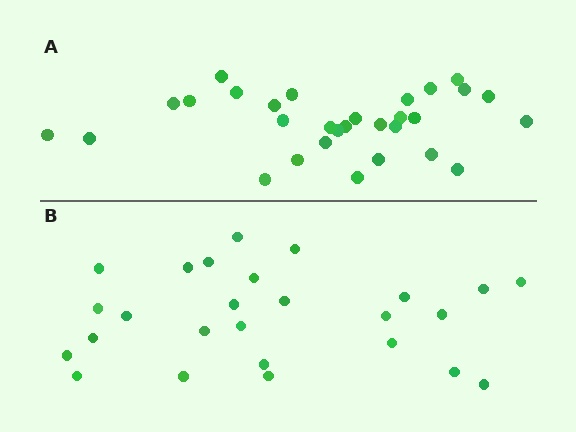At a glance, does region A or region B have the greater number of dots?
Region A (the top region) has more dots.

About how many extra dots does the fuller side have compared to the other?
Region A has about 4 more dots than region B.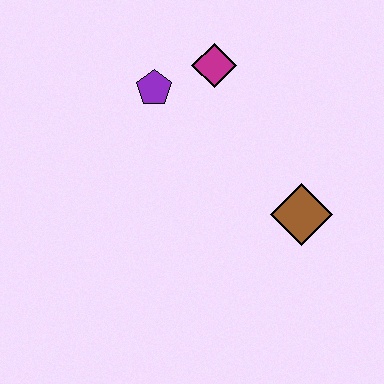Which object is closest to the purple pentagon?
The magenta diamond is closest to the purple pentagon.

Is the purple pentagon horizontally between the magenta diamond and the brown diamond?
No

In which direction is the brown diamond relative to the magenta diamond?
The brown diamond is below the magenta diamond.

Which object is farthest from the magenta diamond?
The brown diamond is farthest from the magenta diamond.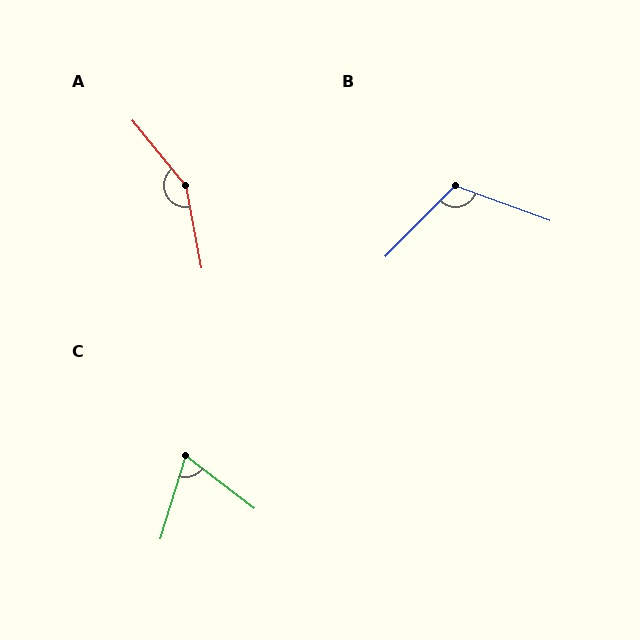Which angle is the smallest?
C, at approximately 69 degrees.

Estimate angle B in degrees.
Approximately 115 degrees.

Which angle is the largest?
A, at approximately 151 degrees.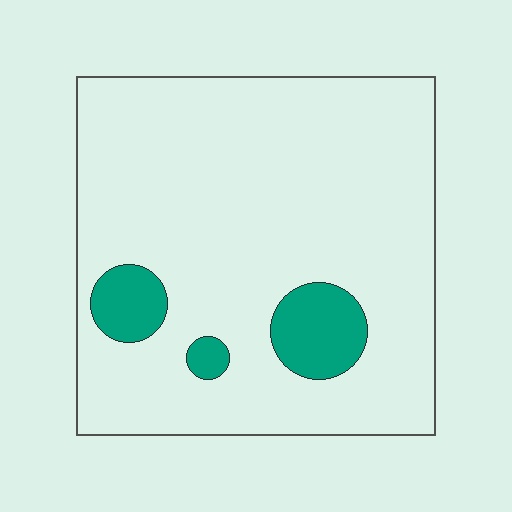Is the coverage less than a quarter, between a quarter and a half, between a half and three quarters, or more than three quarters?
Less than a quarter.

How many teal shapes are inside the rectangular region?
3.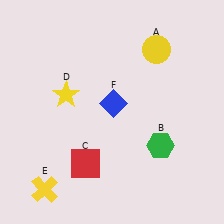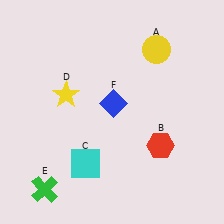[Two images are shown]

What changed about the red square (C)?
In Image 1, C is red. In Image 2, it changed to cyan.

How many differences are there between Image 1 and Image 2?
There are 3 differences between the two images.